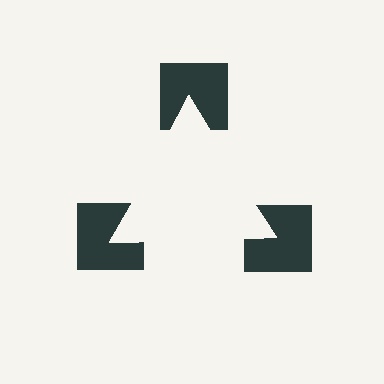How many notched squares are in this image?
There are 3 — one at each vertex of the illusory triangle.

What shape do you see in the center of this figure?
An illusory triangle — its edges are inferred from the aligned wedge cuts in the notched squares, not physically drawn.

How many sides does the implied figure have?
3 sides.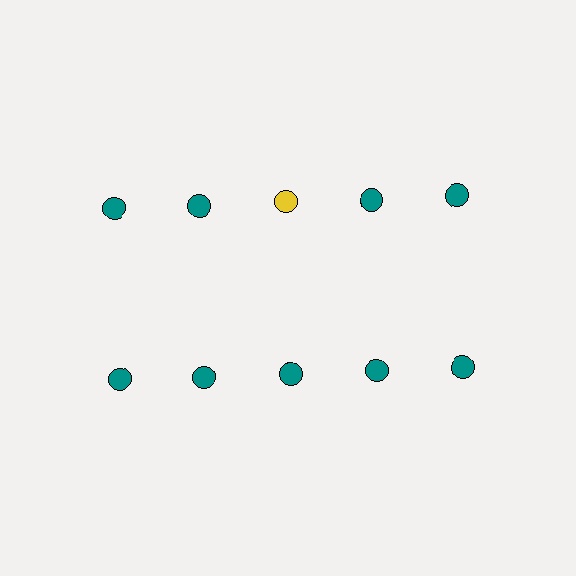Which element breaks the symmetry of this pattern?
The yellow circle in the top row, center column breaks the symmetry. All other shapes are teal circles.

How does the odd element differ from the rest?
It has a different color: yellow instead of teal.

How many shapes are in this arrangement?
There are 10 shapes arranged in a grid pattern.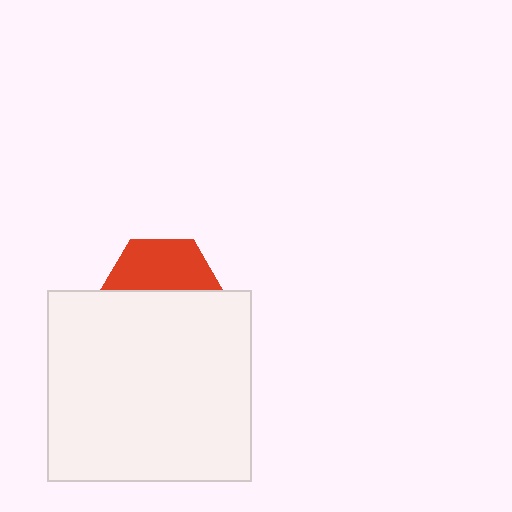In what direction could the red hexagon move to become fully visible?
The red hexagon could move up. That would shift it out from behind the white rectangle entirely.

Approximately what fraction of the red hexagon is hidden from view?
Roughly 55% of the red hexagon is hidden behind the white rectangle.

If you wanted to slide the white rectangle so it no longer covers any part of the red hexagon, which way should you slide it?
Slide it down — that is the most direct way to separate the two shapes.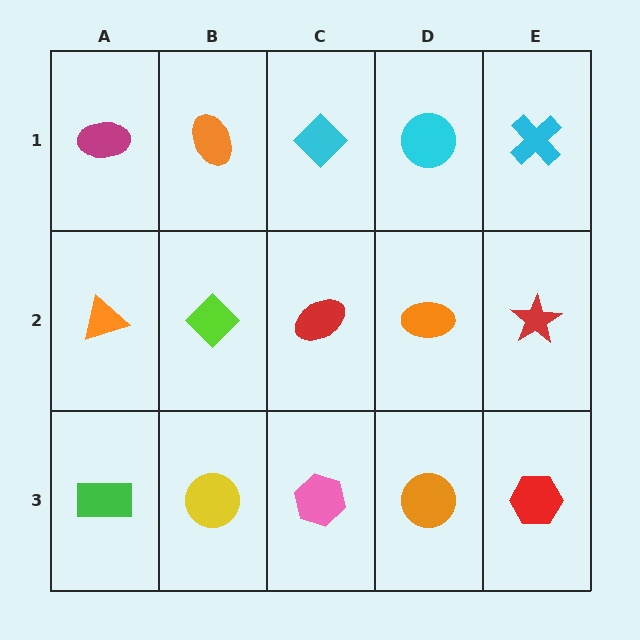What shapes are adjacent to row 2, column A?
A magenta ellipse (row 1, column A), a green rectangle (row 3, column A), a lime diamond (row 2, column B).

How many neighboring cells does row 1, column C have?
3.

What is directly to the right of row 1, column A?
An orange ellipse.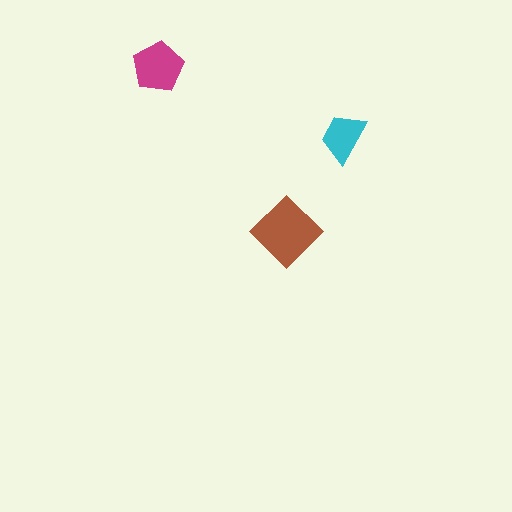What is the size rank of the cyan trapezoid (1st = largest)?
3rd.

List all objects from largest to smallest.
The brown diamond, the magenta pentagon, the cyan trapezoid.